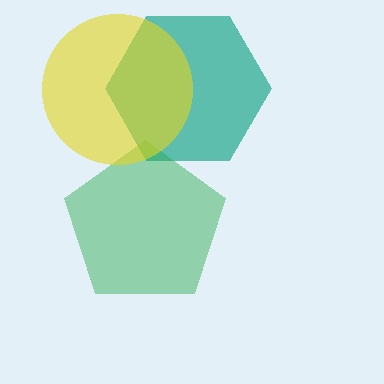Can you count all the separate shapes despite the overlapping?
Yes, there are 3 separate shapes.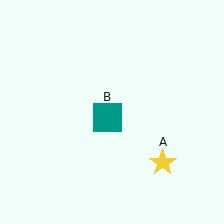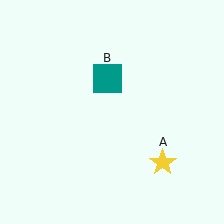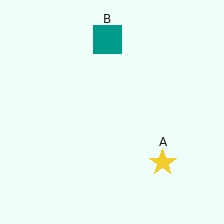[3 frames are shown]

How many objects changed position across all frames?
1 object changed position: teal square (object B).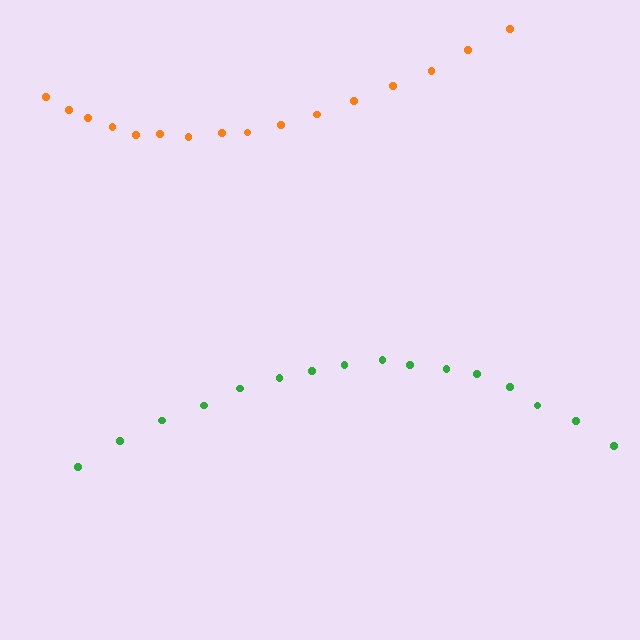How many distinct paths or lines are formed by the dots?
There are 2 distinct paths.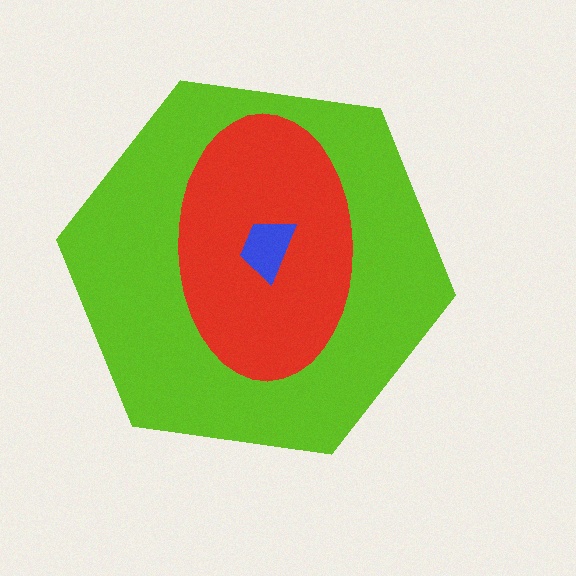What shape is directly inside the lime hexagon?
The red ellipse.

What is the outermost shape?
The lime hexagon.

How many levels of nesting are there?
3.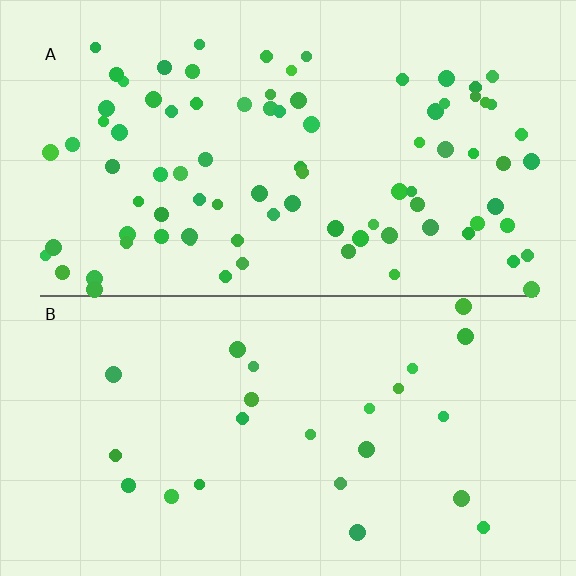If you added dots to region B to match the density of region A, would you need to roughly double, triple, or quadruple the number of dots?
Approximately quadruple.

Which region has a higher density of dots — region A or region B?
A (the top).